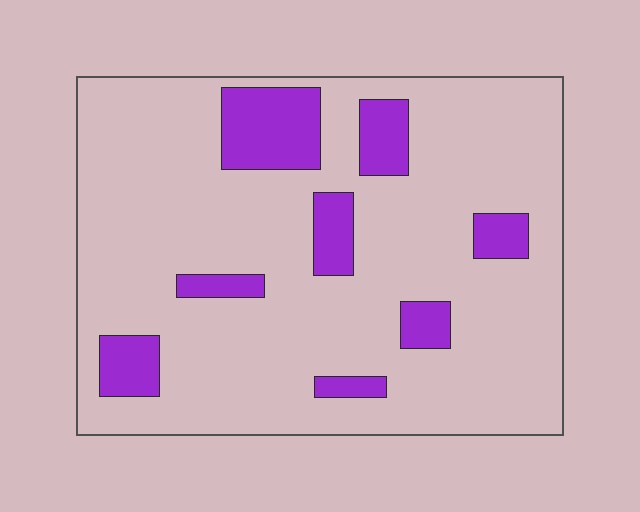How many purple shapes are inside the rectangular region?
8.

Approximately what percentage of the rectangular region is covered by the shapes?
Approximately 15%.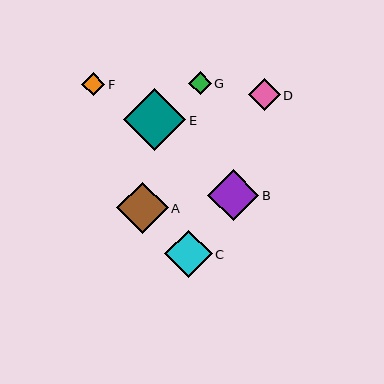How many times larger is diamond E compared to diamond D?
Diamond E is approximately 1.9 times the size of diamond D.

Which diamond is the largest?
Diamond E is the largest with a size of approximately 62 pixels.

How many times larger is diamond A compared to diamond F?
Diamond A is approximately 2.2 times the size of diamond F.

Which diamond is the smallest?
Diamond G is the smallest with a size of approximately 22 pixels.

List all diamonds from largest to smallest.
From largest to smallest: E, A, B, C, D, F, G.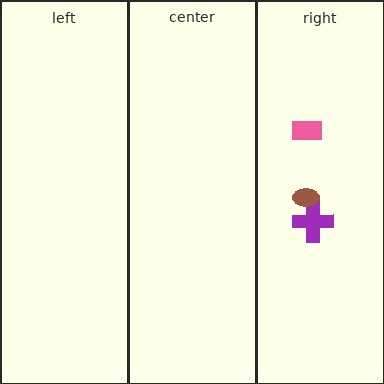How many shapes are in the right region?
3.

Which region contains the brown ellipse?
The right region.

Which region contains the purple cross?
The right region.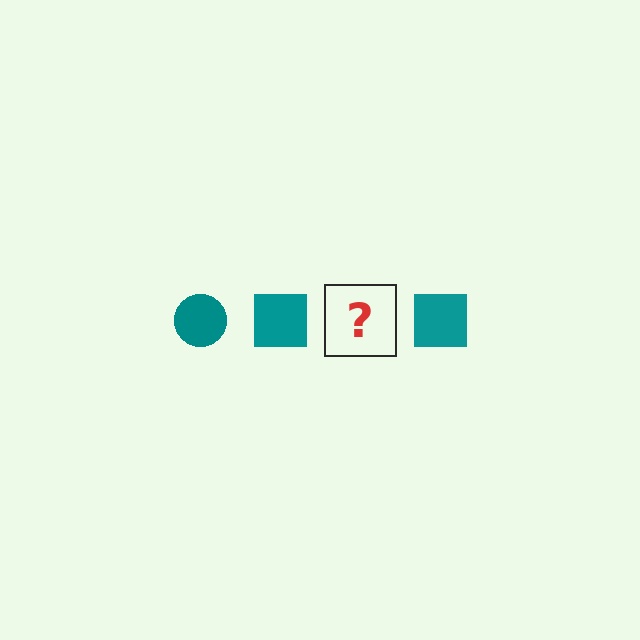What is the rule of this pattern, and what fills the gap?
The rule is that the pattern cycles through circle, square shapes in teal. The gap should be filled with a teal circle.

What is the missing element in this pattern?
The missing element is a teal circle.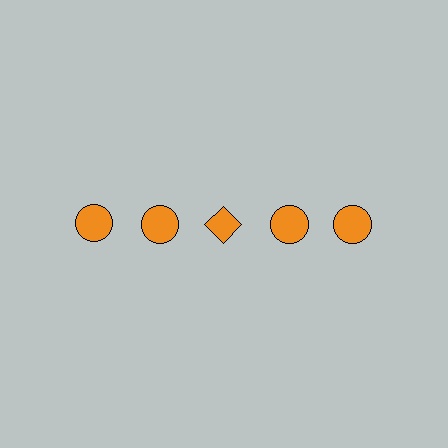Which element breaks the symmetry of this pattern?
The orange diamond in the top row, center column breaks the symmetry. All other shapes are orange circles.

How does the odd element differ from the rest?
It has a different shape: diamond instead of circle.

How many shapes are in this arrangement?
There are 5 shapes arranged in a grid pattern.